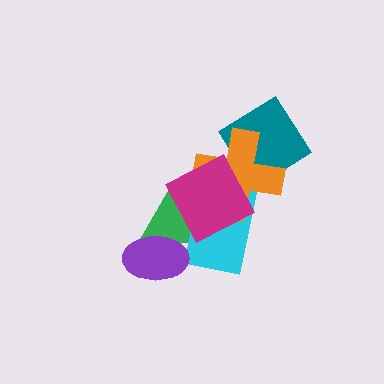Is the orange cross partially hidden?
Yes, it is partially covered by another shape.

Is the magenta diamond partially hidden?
No, no other shape covers it.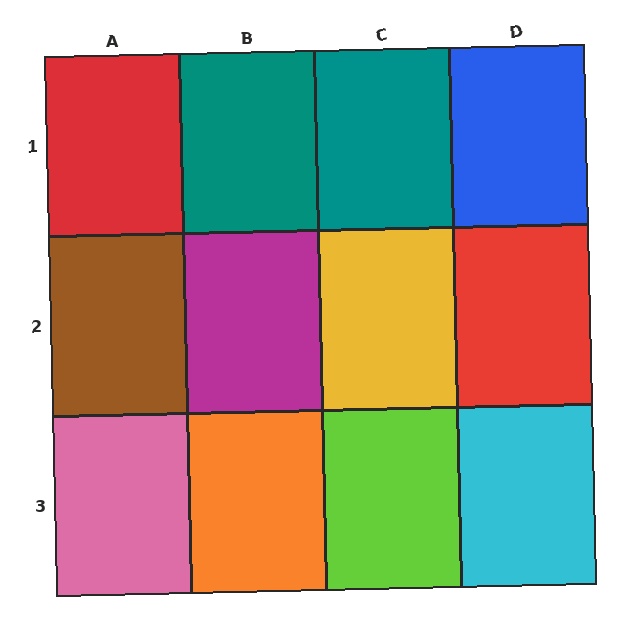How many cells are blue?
1 cell is blue.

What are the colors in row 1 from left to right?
Red, teal, teal, blue.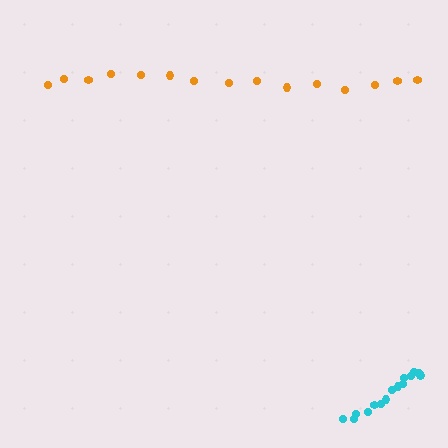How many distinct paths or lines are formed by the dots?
There are 2 distinct paths.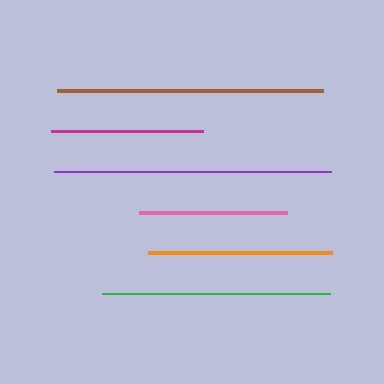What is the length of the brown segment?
The brown segment is approximately 265 pixels long.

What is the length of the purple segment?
The purple segment is approximately 277 pixels long.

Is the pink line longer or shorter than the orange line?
The orange line is longer than the pink line.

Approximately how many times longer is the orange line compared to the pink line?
The orange line is approximately 1.2 times the length of the pink line.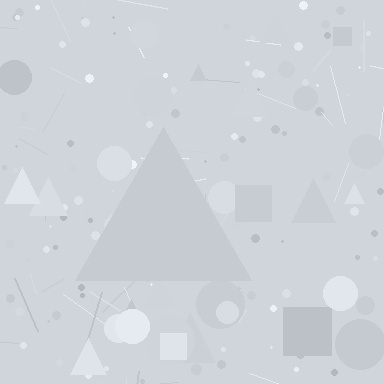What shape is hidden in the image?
A triangle is hidden in the image.